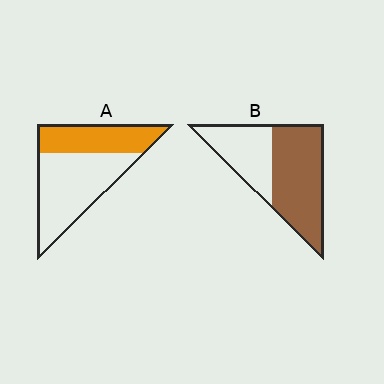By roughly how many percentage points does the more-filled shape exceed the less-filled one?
By roughly 25 percentage points (B over A).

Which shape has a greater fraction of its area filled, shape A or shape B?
Shape B.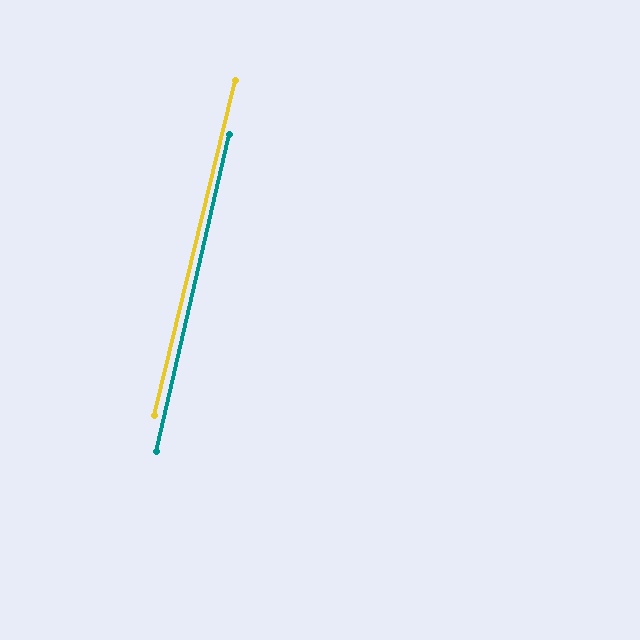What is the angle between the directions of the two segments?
Approximately 0 degrees.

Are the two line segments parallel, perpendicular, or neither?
Parallel — their directions differ by only 0.4°.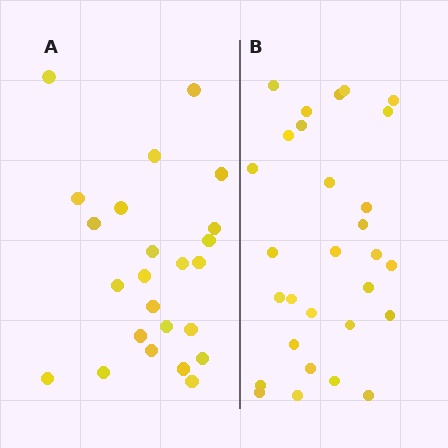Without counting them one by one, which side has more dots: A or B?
Region B (the right region) has more dots.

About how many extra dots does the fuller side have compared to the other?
Region B has about 5 more dots than region A.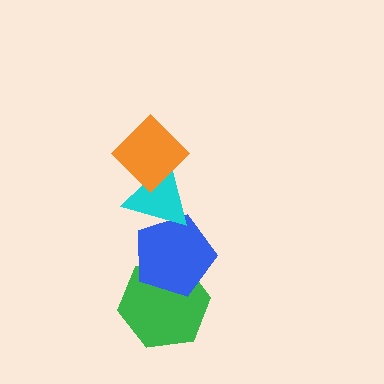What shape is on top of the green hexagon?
The blue pentagon is on top of the green hexagon.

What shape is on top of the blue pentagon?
The cyan triangle is on top of the blue pentagon.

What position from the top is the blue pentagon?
The blue pentagon is 3rd from the top.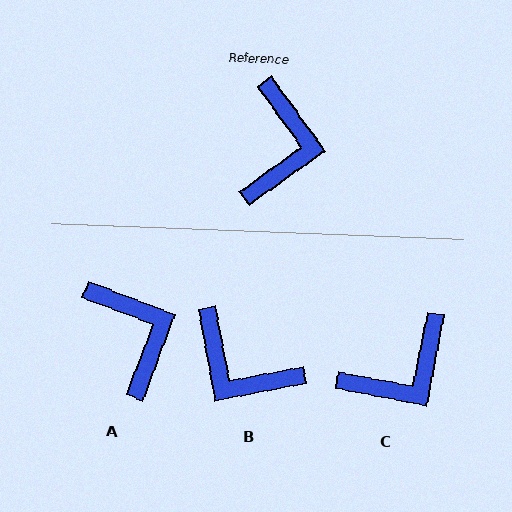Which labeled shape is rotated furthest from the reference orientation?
B, about 115 degrees away.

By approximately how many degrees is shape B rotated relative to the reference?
Approximately 115 degrees clockwise.